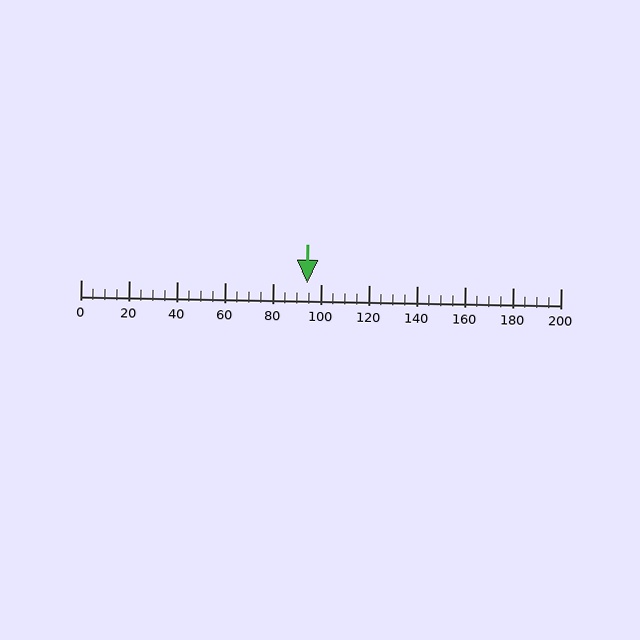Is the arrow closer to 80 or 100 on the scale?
The arrow is closer to 100.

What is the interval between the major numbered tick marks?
The major tick marks are spaced 20 units apart.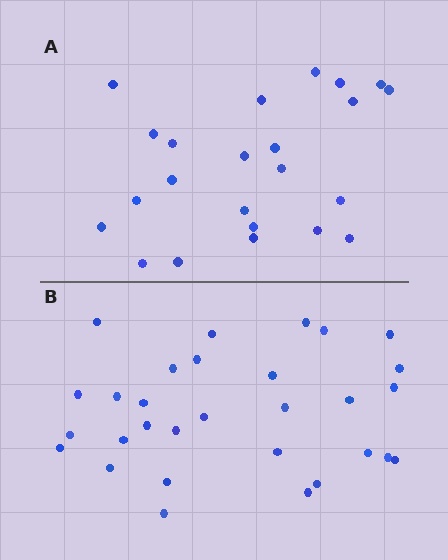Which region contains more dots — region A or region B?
Region B (the bottom region) has more dots.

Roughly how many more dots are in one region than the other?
Region B has roughly 8 or so more dots than region A.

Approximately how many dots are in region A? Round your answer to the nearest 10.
About 20 dots. (The exact count is 23, which rounds to 20.)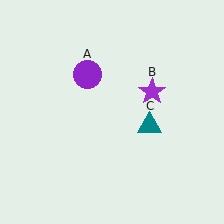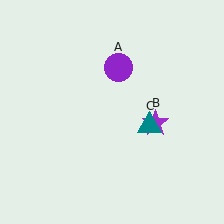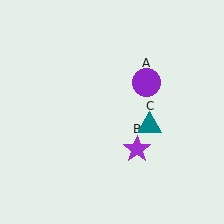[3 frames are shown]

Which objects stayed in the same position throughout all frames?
Teal triangle (object C) remained stationary.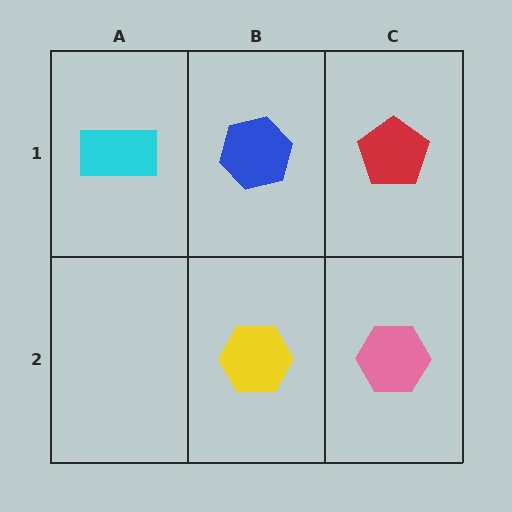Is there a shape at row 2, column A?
No, that cell is empty.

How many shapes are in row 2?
2 shapes.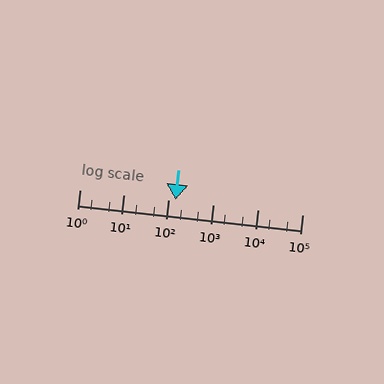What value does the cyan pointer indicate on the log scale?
The pointer indicates approximately 140.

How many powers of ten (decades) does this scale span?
The scale spans 5 decades, from 1 to 100000.